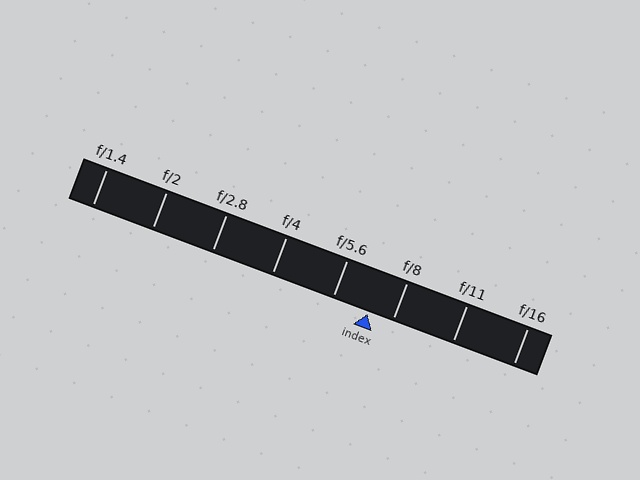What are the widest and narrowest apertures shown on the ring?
The widest aperture shown is f/1.4 and the narrowest is f/16.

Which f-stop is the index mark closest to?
The index mark is closest to f/8.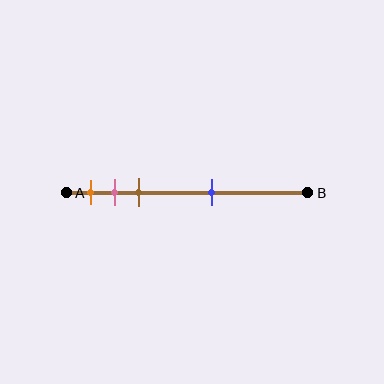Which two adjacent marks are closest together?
The pink and brown marks are the closest adjacent pair.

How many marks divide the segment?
There are 4 marks dividing the segment.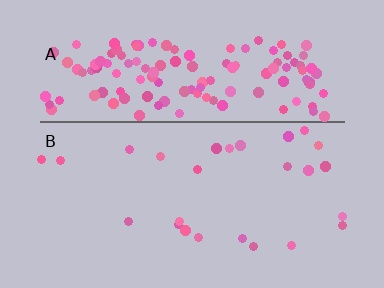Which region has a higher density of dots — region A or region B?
A (the top).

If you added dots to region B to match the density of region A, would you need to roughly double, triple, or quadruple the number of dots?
Approximately quadruple.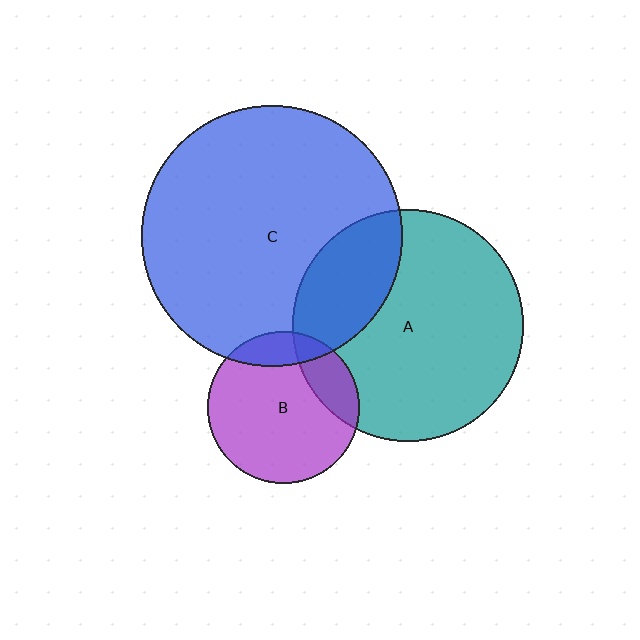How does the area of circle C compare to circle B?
Approximately 3.0 times.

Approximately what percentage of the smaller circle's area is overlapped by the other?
Approximately 15%.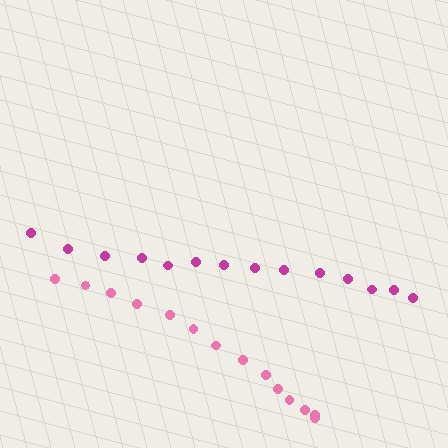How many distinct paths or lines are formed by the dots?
There are 2 distinct paths.